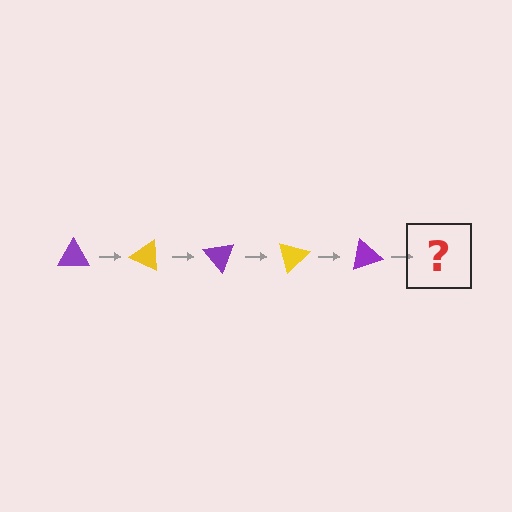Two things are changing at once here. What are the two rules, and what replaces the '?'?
The two rules are that it rotates 25 degrees each step and the color cycles through purple and yellow. The '?' should be a yellow triangle, rotated 125 degrees from the start.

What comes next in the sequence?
The next element should be a yellow triangle, rotated 125 degrees from the start.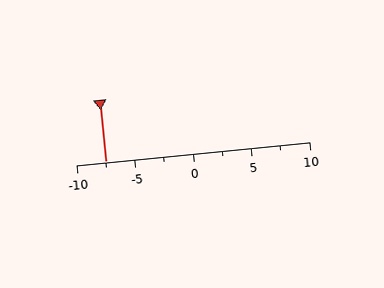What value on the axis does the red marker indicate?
The marker indicates approximately -7.5.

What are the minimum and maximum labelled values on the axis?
The axis runs from -10 to 10.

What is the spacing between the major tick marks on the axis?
The major ticks are spaced 5 apart.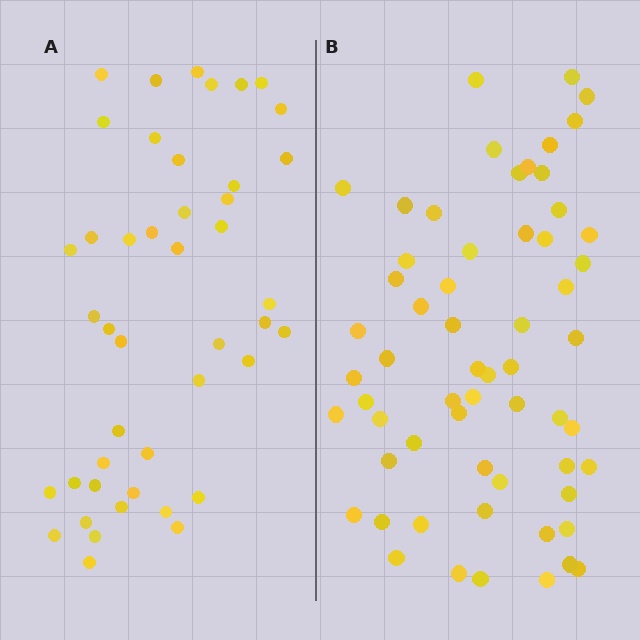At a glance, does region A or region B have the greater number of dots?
Region B (the right region) has more dots.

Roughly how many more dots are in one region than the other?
Region B has approximately 15 more dots than region A.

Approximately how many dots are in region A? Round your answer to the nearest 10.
About 40 dots. (The exact count is 44, which rounds to 40.)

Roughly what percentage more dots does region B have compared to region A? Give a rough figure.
About 35% more.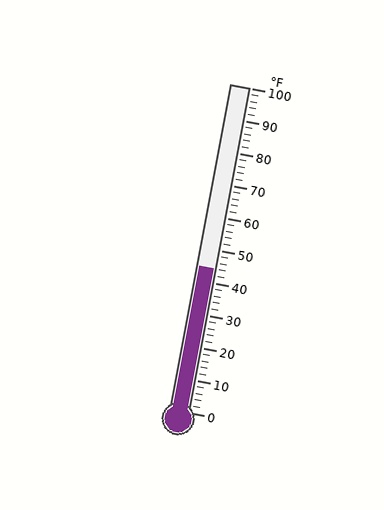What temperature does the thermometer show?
The thermometer shows approximately 44°F.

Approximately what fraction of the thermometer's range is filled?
The thermometer is filled to approximately 45% of its range.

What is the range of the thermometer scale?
The thermometer scale ranges from 0°F to 100°F.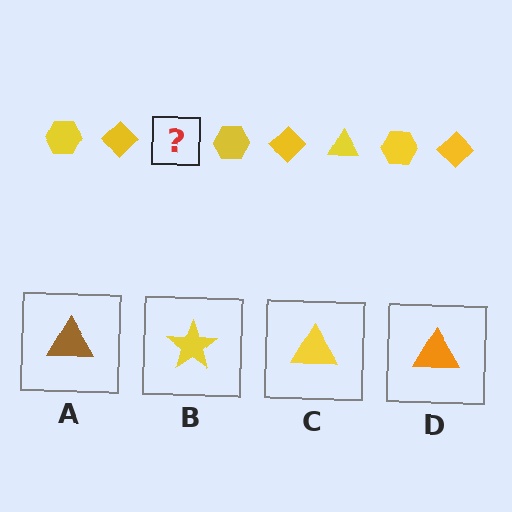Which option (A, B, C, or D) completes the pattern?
C.